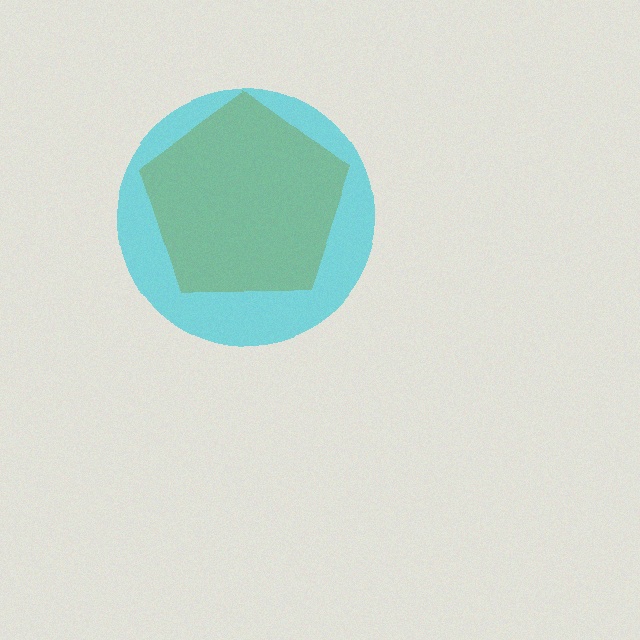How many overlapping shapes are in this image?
There are 2 overlapping shapes in the image.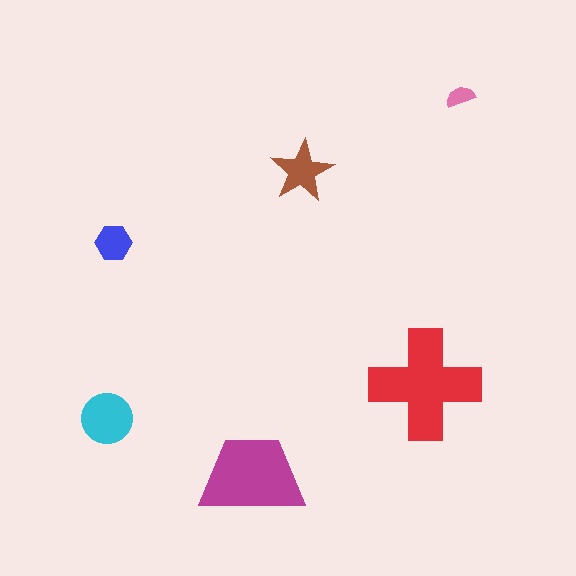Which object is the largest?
The red cross.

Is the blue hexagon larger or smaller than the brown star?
Smaller.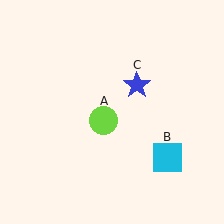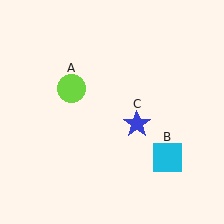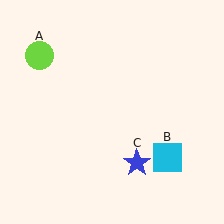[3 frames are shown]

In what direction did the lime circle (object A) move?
The lime circle (object A) moved up and to the left.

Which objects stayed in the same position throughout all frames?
Cyan square (object B) remained stationary.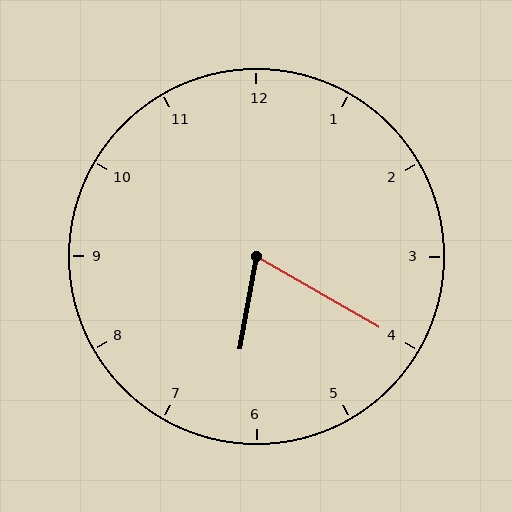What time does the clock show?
6:20.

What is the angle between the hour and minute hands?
Approximately 70 degrees.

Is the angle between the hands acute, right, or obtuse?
It is acute.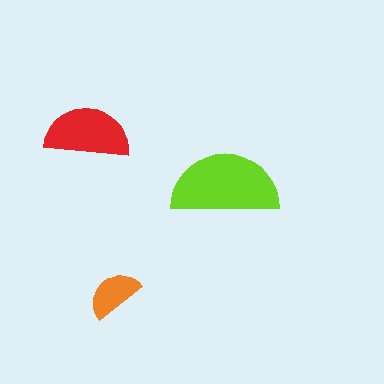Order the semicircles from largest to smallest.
the lime one, the red one, the orange one.